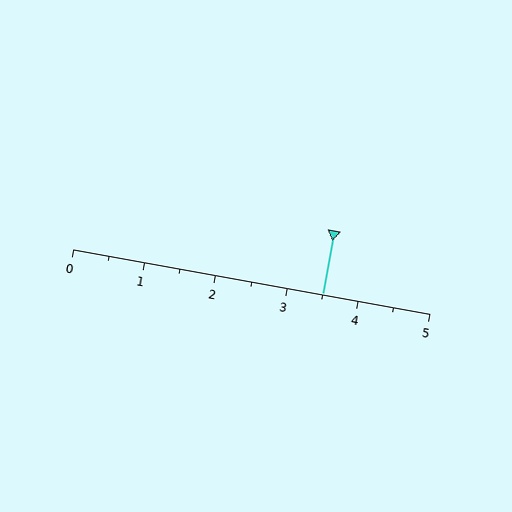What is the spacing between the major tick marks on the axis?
The major ticks are spaced 1 apart.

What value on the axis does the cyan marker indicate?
The marker indicates approximately 3.5.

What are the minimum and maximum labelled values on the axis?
The axis runs from 0 to 5.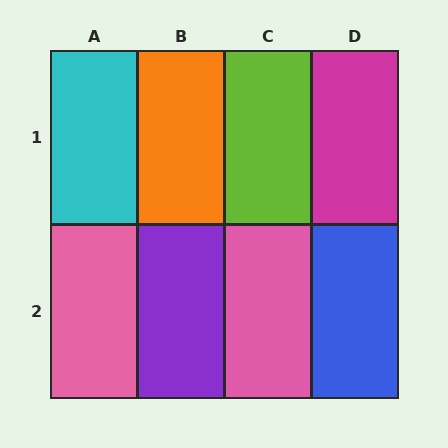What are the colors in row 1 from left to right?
Cyan, orange, lime, magenta.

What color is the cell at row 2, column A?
Pink.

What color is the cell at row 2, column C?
Pink.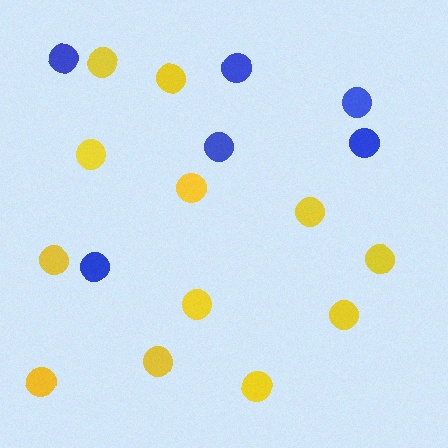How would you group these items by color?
There are 2 groups: one group of yellow circles (12) and one group of blue circles (6).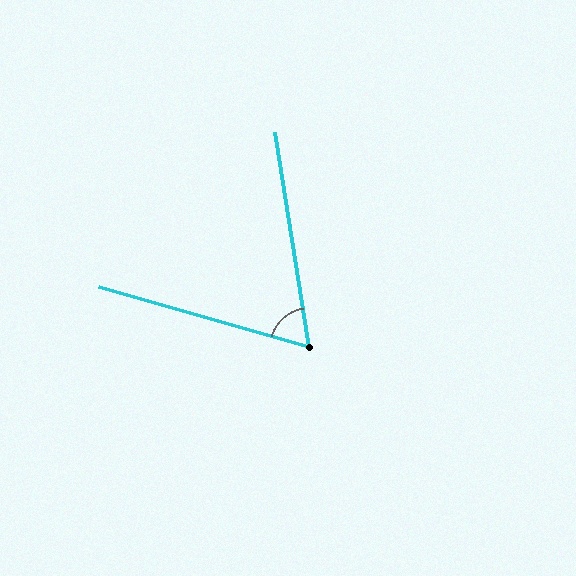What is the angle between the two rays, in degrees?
Approximately 65 degrees.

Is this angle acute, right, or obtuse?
It is acute.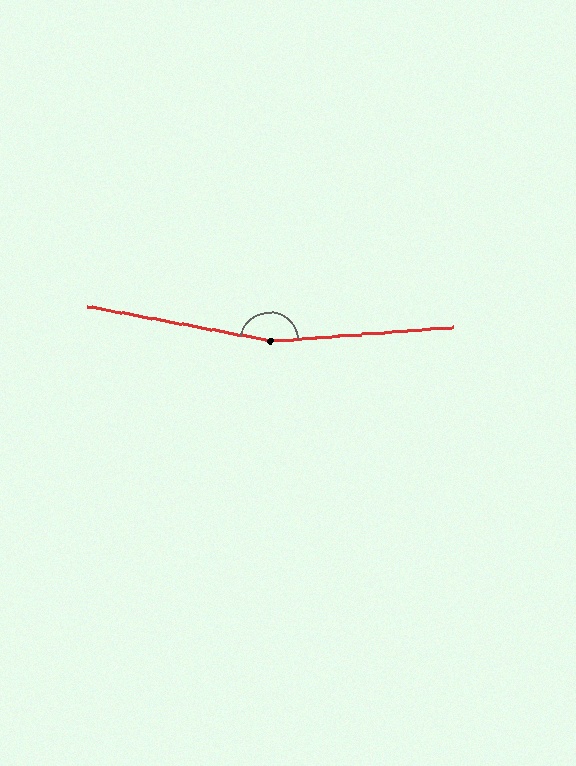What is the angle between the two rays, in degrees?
Approximately 165 degrees.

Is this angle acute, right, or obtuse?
It is obtuse.